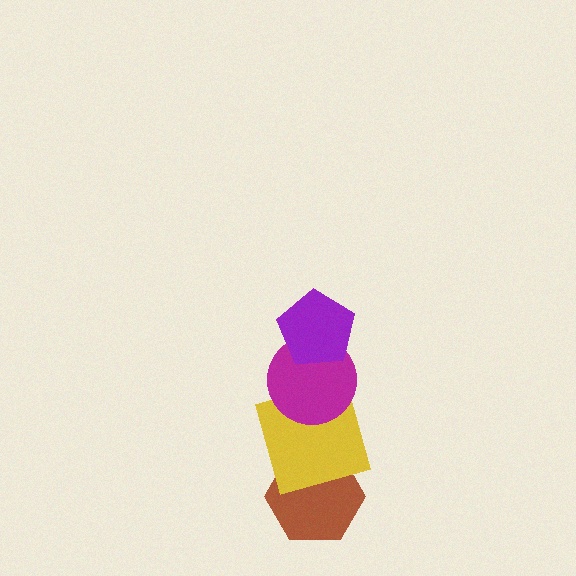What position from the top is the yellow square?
The yellow square is 3rd from the top.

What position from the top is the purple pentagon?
The purple pentagon is 1st from the top.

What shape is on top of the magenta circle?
The purple pentagon is on top of the magenta circle.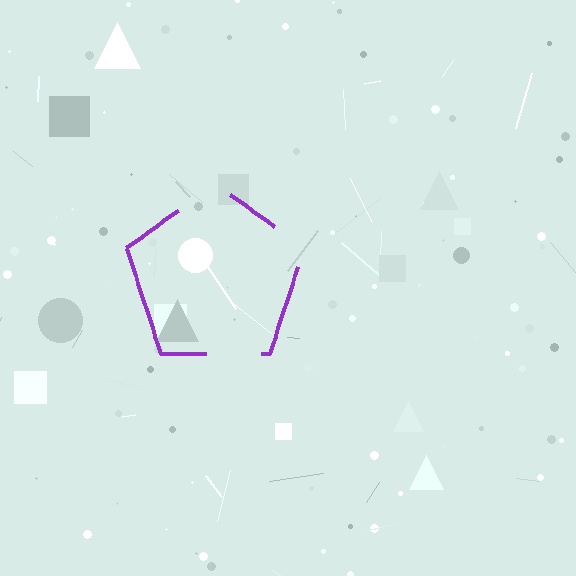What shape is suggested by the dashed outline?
The dashed outline suggests a pentagon.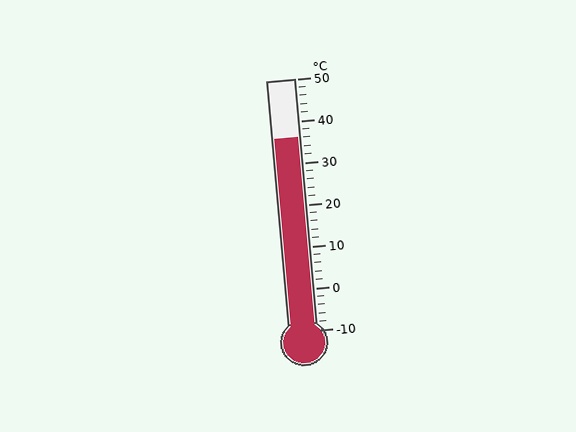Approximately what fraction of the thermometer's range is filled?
The thermometer is filled to approximately 75% of its range.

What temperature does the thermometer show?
The thermometer shows approximately 36°C.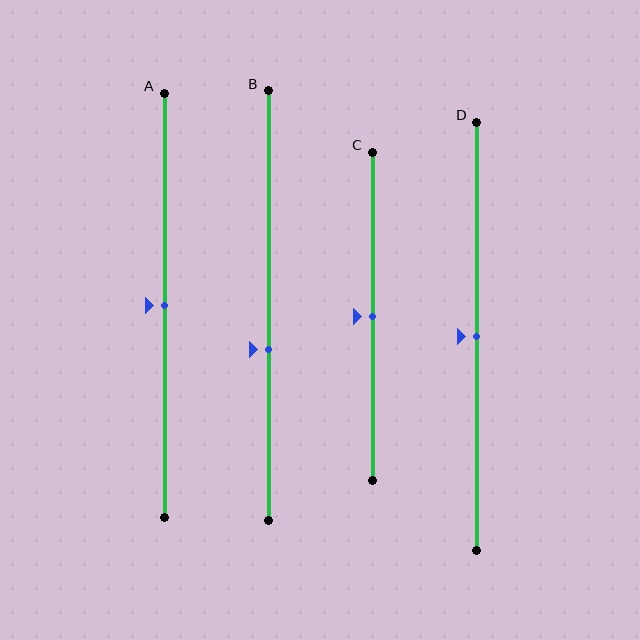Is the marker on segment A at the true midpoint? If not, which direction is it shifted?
Yes, the marker on segment A is at the true midpoint.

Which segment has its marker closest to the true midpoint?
Segment A has its marker closest to the true midpoint.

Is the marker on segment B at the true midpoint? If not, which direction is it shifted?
No, the marker on segment B is shifted downward by about 10% of the segment length.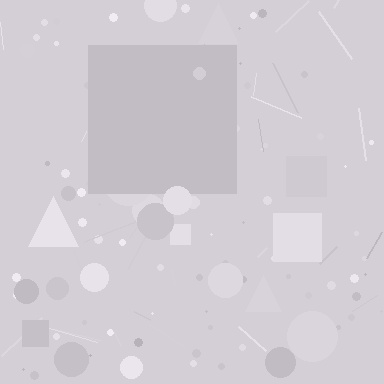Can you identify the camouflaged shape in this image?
The camouflaged shape is a square.